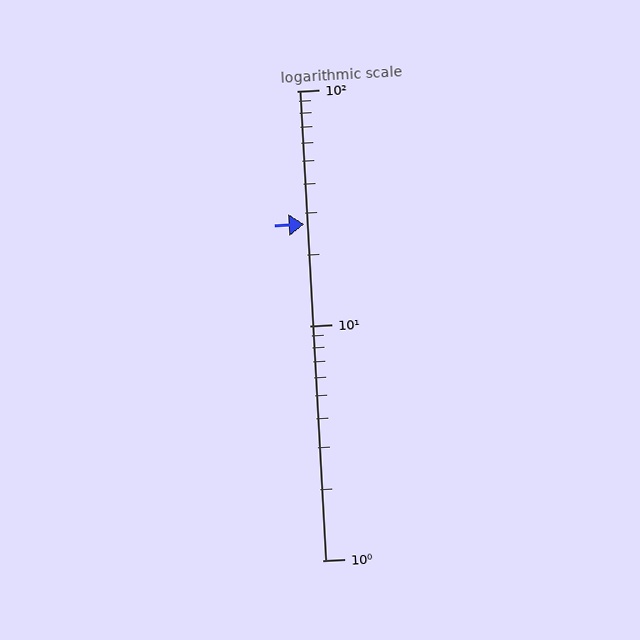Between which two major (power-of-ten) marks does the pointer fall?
The pointer is between 10 and 100.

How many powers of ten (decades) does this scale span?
The scale spans 2 decades, from 1 to 100.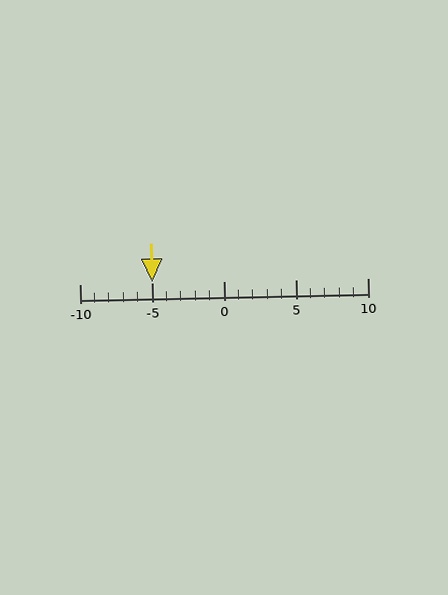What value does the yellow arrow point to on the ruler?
The yellow arrow points to approximately -5.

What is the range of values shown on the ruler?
The ruler shows values from -10 to 10.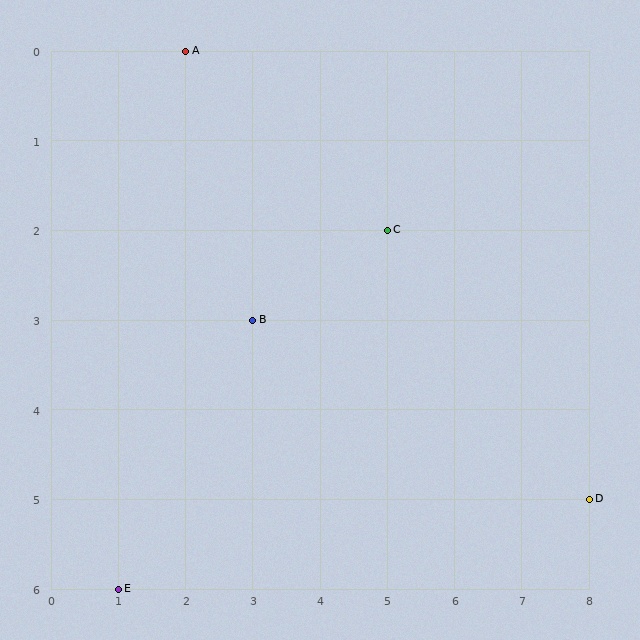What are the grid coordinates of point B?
Point B is at grid coordinates (3, 3).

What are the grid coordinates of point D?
Point D is at grid coordinates (8, 5).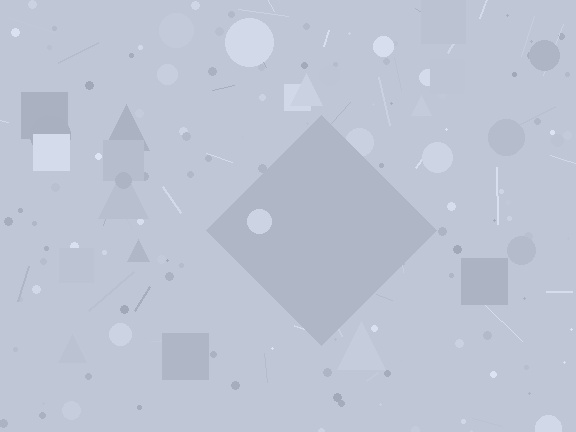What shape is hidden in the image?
A diamond is hidden in the image.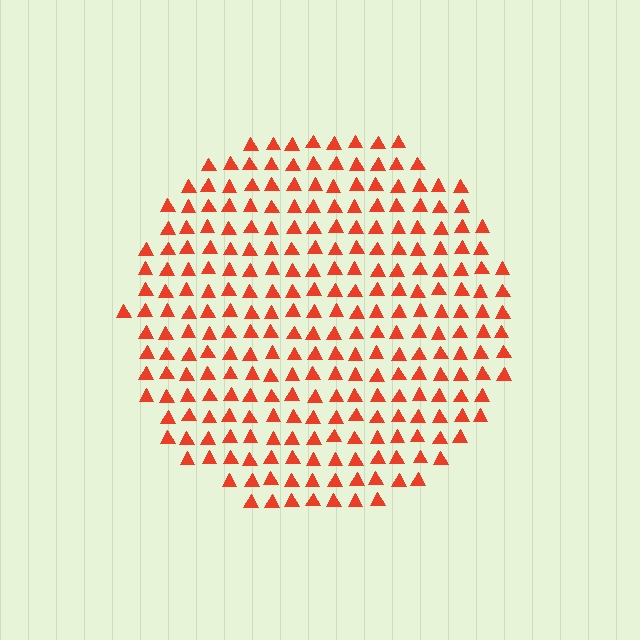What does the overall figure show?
The overall figure shows a circle.